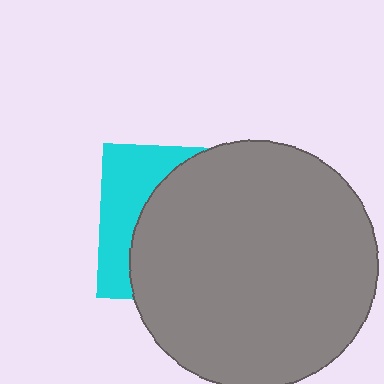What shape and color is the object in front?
The object in front is a gray circle.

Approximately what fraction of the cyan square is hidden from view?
Roughly 70% of the cyan square is hidden behind the gray circle.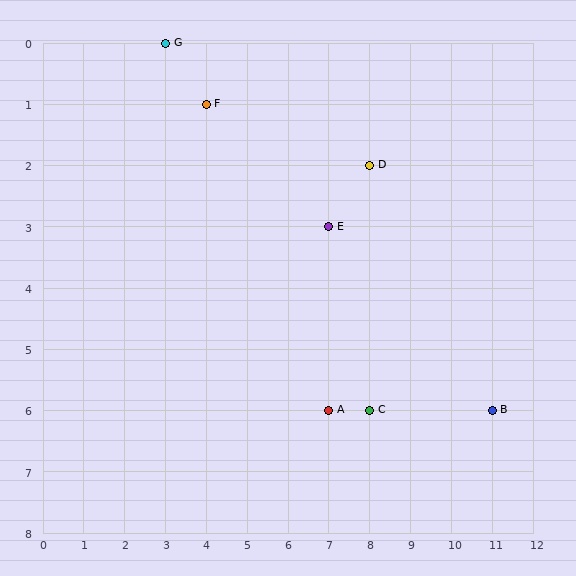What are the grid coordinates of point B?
Point B is at grid coordinates (11, 6).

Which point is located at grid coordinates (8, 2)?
Point D is at (8, 2).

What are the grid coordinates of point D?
Point D is at grid coordinates (8, 2).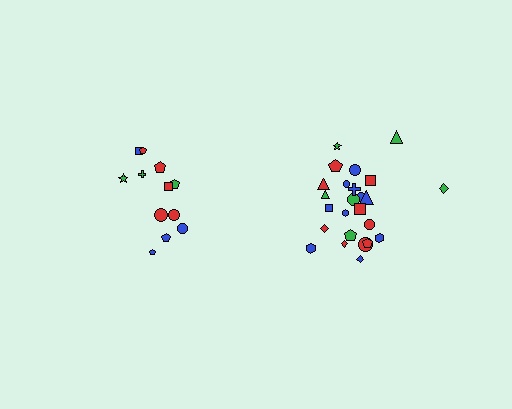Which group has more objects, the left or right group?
The right group.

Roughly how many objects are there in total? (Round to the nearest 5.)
Roughly 35 objects in total.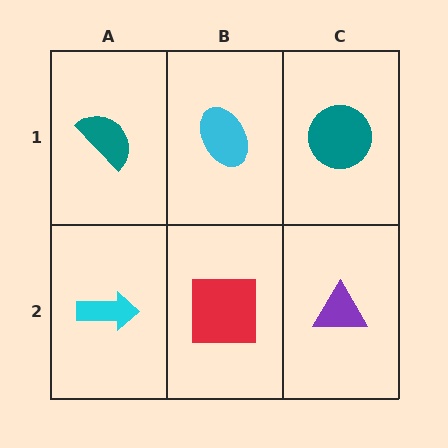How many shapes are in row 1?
3 shapes.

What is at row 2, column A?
A cyan arrow.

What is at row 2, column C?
A purple triangle.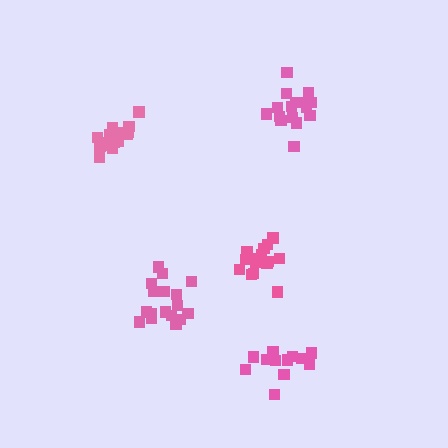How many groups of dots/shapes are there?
There are 5 groups.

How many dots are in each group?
Group 1: 17 dots, Group 2: 16 dots, Group 3: 16 dots, Group 4: 12 dots, Group 5: 16 dots (77 total).